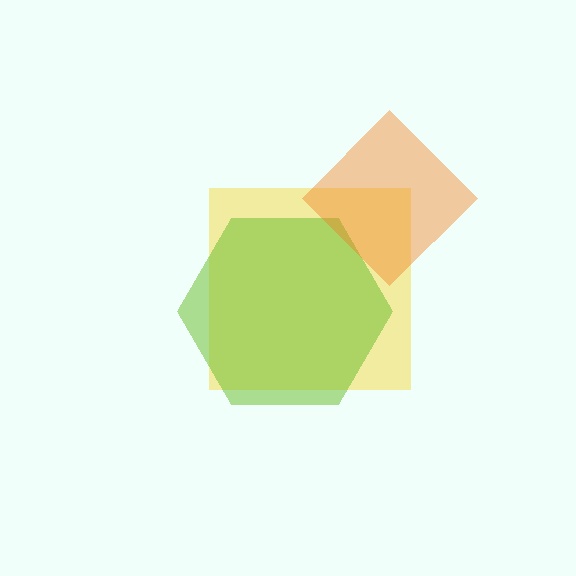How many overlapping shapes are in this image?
There are 3 overlapping shapes in the image.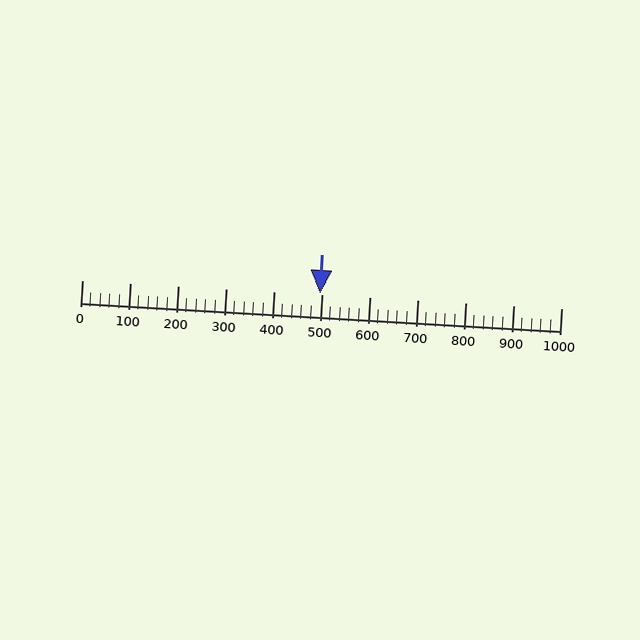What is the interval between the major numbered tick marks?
The major tick marks are spaced 100 units apart.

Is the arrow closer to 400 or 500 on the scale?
The arrow is closer to 500.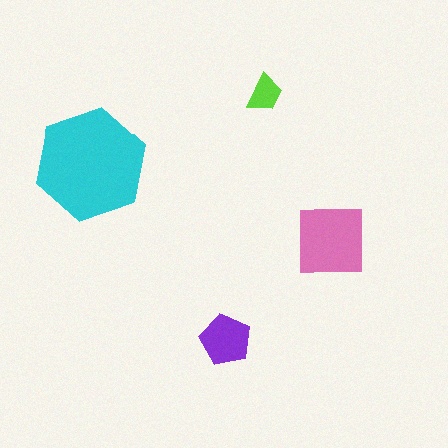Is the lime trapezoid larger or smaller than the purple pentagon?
Smaller.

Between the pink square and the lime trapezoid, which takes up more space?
The pink square.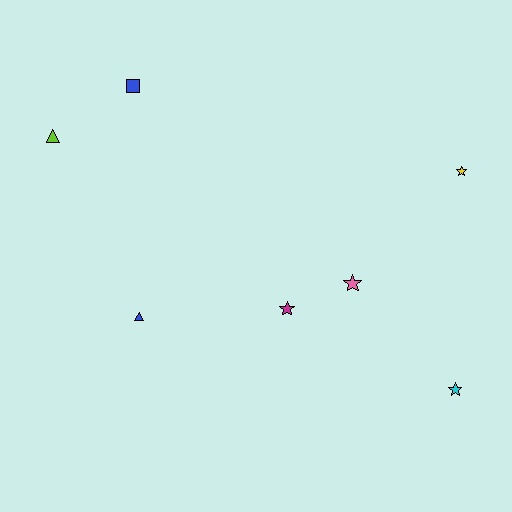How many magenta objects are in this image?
There is 1 magenta object.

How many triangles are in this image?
There are 2 triangles.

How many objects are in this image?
There are 7 objects.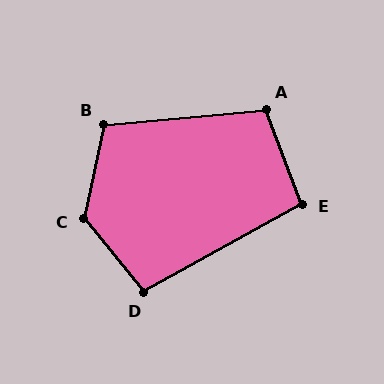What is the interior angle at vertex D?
Approximately 100 degrees (obtuse).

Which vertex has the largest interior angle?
C, at approximately 129 degrees.